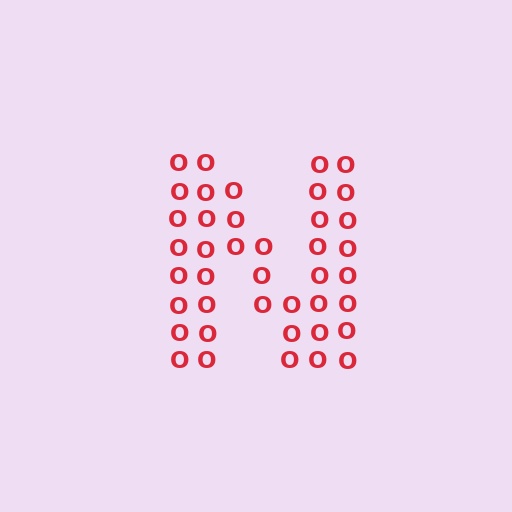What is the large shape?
The large shape is the letter N.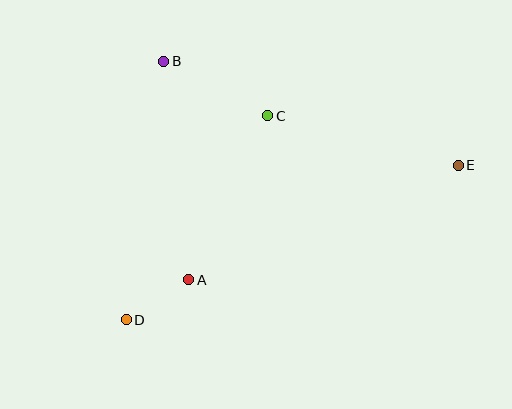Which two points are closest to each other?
Points A and D are closest to each other.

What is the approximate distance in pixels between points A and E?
The distance between A and E is approximately 293 pixels.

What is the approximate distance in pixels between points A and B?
The distance between A and B is approximately 220 pixels.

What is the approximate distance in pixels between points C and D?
The distance between C and D is approximately 248 pixels.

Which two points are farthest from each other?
Points D and E are farthest from each other.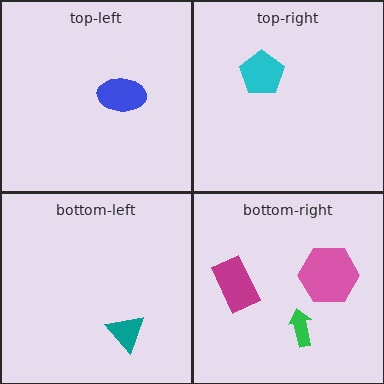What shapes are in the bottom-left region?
The teal triangle.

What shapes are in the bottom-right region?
The pink hexagon, the magenta rectangle, the green arrow.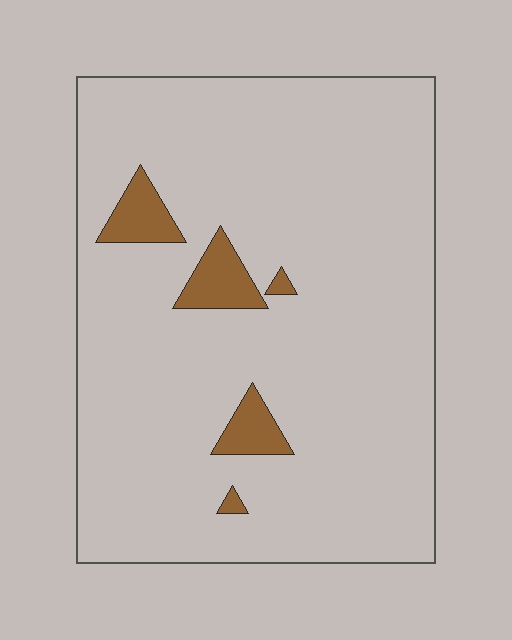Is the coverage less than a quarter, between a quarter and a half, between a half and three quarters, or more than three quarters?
Less than a quarter.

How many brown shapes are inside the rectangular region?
5.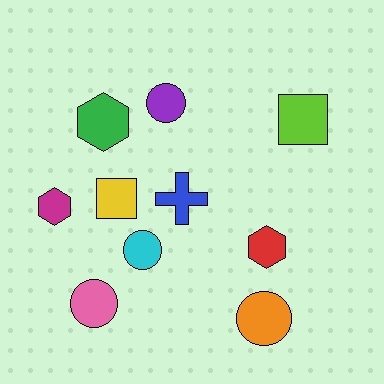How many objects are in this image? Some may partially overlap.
There are 10 objects.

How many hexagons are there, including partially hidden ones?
There are 3 hexagons.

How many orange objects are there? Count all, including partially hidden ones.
There is 1 orange object.